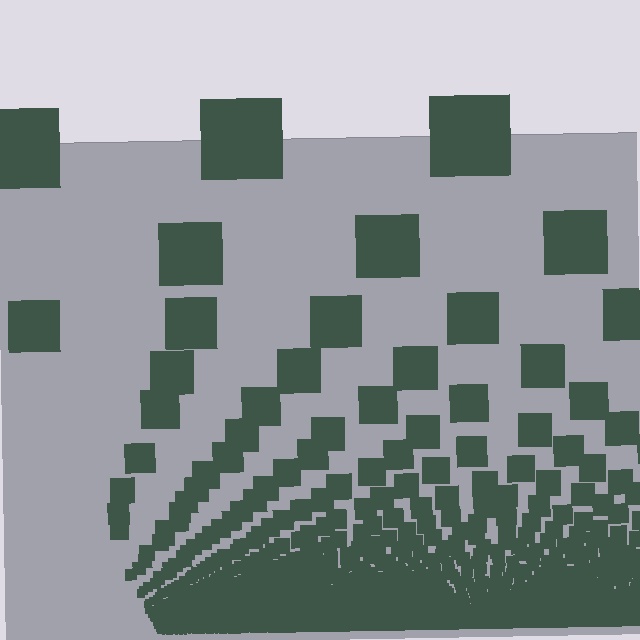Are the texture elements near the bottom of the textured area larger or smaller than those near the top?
Smaller. The gradient is inverted — elements near the bottom are smaller and denser.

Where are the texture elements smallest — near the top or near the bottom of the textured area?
Near the bottom.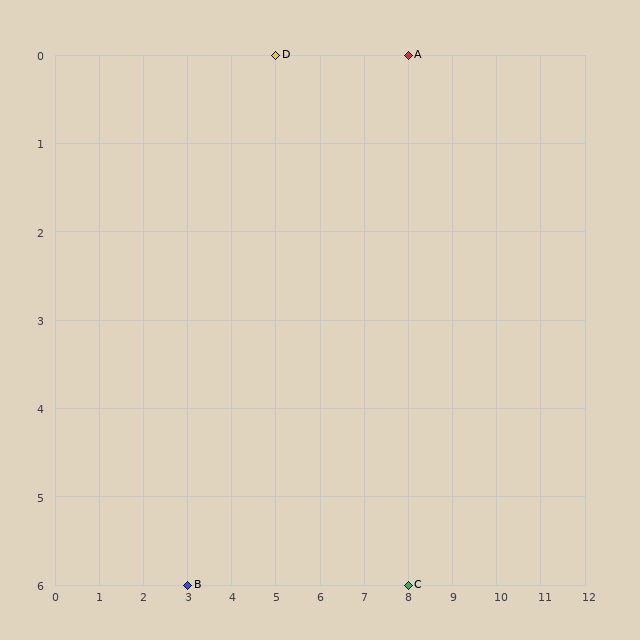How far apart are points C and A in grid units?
Points C and A are 6 rows apart.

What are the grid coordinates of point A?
Point A is at grid coordinates (8, 0).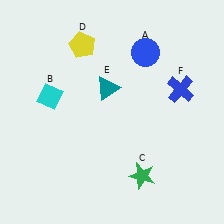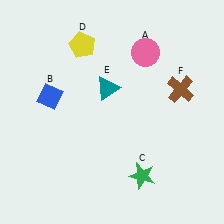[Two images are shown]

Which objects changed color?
A changed from blue to pink. B changed from cyan to blue. F changed from blue to brown.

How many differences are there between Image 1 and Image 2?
There are 3 differences between the two images.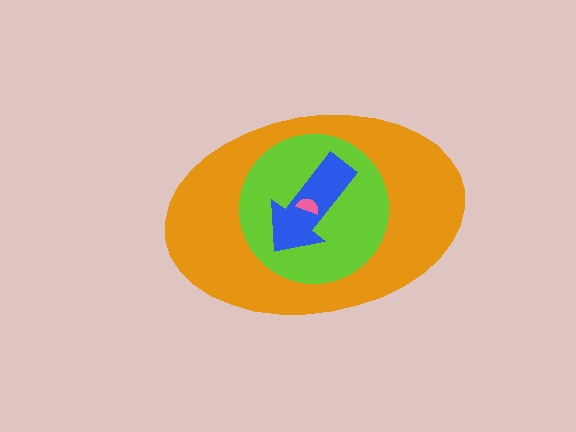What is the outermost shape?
The orange ellipse.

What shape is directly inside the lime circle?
The blue arrow.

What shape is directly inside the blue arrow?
The pink semicircle.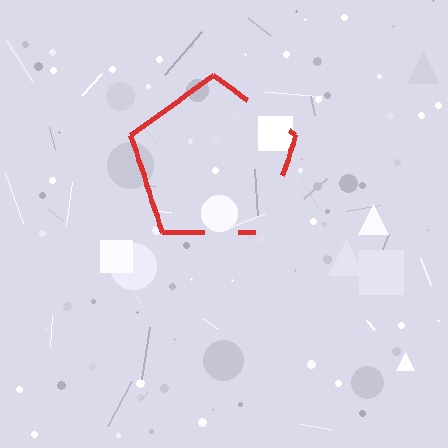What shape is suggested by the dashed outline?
The dashed outline suggests a pentagon.